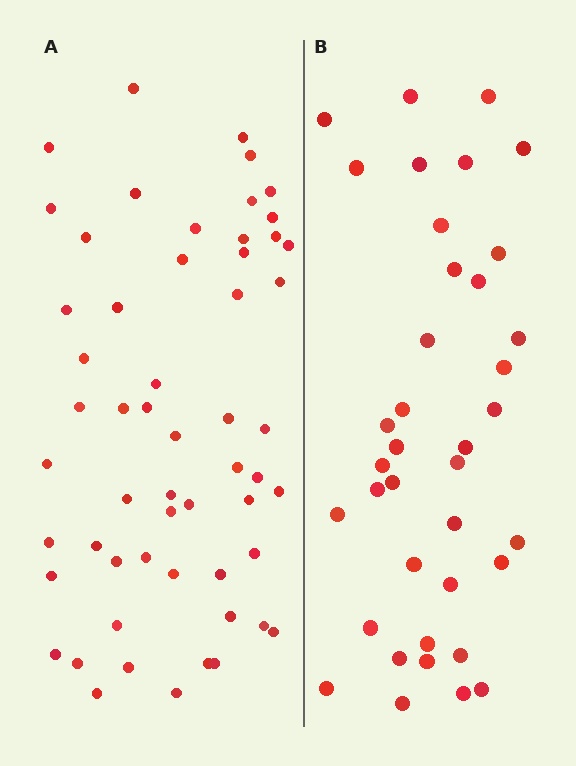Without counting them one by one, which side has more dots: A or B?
Region A (the left region) has more dots.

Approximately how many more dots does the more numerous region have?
Region A has approximately 20 more dots than region B.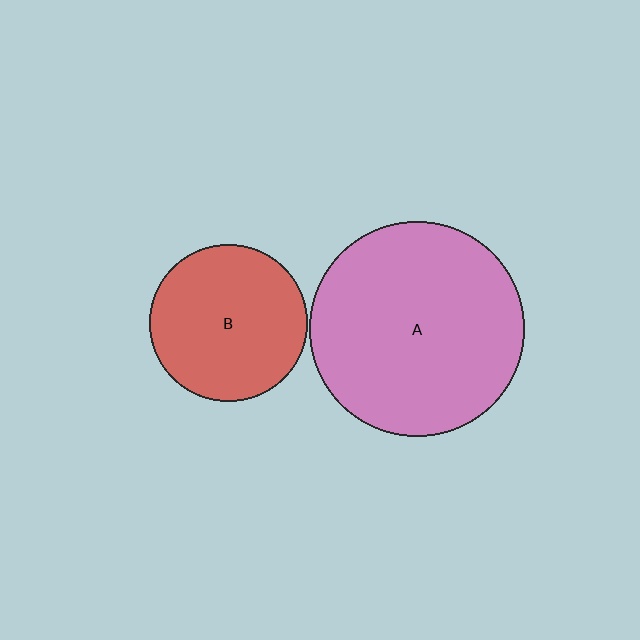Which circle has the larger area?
Circle A (pink).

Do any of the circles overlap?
No, none of the circles overlap.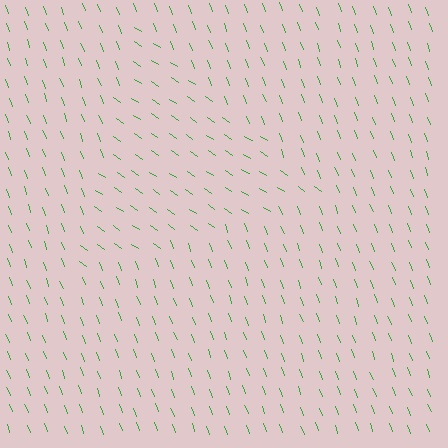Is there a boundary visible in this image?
Yes, there is a texture boundary formed by a change in line orientation.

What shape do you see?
I see a triangle.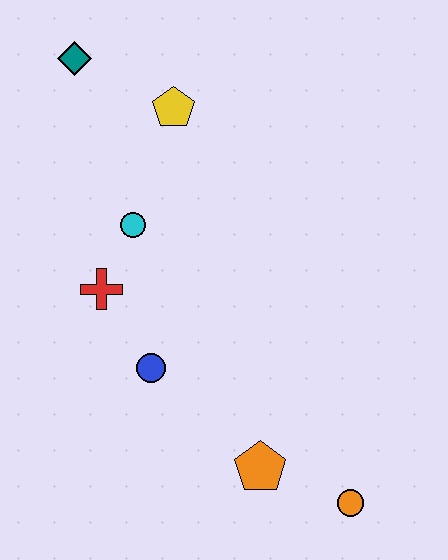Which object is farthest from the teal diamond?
The orange circle is farthest from the teal diamond.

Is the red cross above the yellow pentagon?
No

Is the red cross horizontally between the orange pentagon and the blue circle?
No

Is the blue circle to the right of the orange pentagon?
No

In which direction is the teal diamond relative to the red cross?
The teal diamond is above the red cross.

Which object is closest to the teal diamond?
The yellow pentagon is closest to the teal diamond.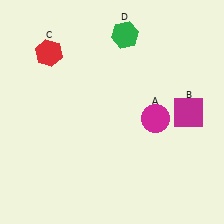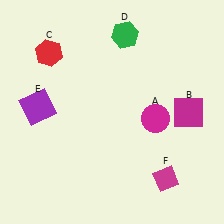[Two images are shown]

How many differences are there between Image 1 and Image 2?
There are 2 differences between the two images.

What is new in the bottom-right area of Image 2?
A magenta diamond (F) was added in the bottom-right area of Image 2.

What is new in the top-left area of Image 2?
A purple square (E) was added in the top-left area of Image 2.